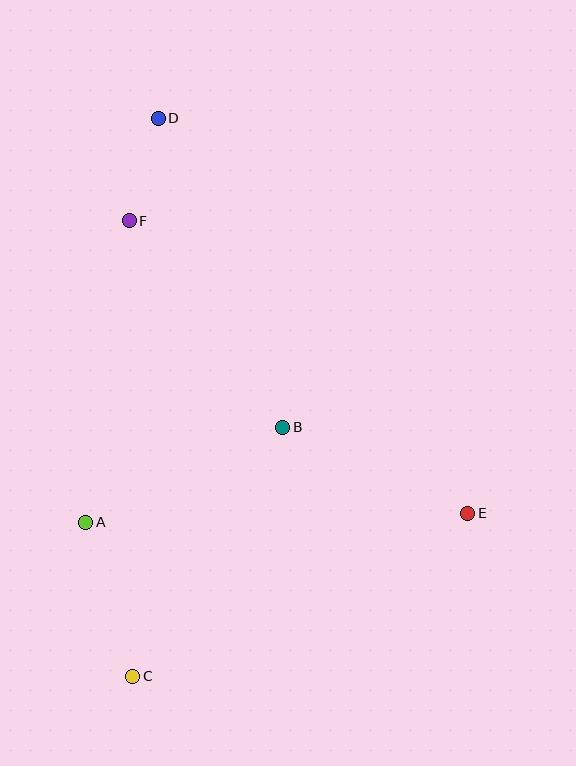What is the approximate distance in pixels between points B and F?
The distance between B and F is approximately 257 pixels.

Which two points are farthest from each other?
Points C and D are farthest from each other.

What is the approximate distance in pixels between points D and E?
The distance between D and E is approximately 502 pixels.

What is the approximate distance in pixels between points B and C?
The distance between B and C is approximately 291 pixels.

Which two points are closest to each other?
Points D and F are closest to each other.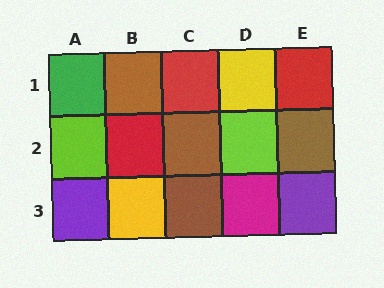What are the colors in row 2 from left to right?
Lime, red, brown, lime, brown.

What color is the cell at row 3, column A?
Purple.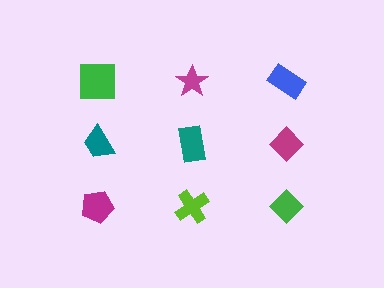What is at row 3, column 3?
A green diamond.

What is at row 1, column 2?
A magenta star.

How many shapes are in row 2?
3 shapes.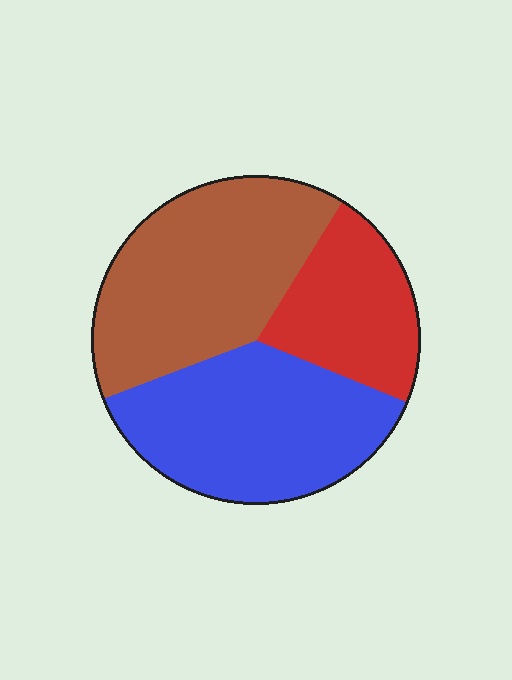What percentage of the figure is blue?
Blue takes up between a third and a half of the figure.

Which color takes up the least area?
Red, at roughly 20%.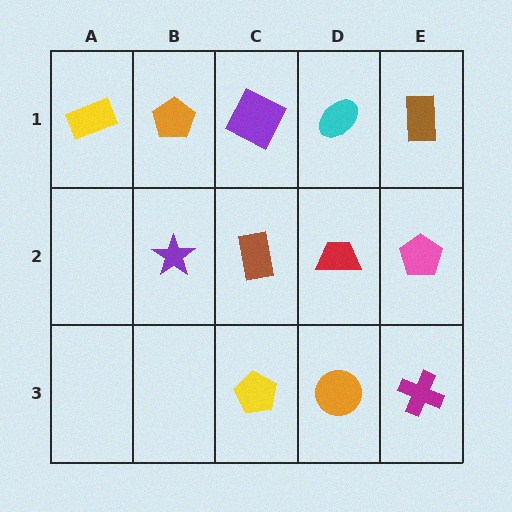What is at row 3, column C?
A yellow pentagon.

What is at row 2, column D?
A red trapezoid.